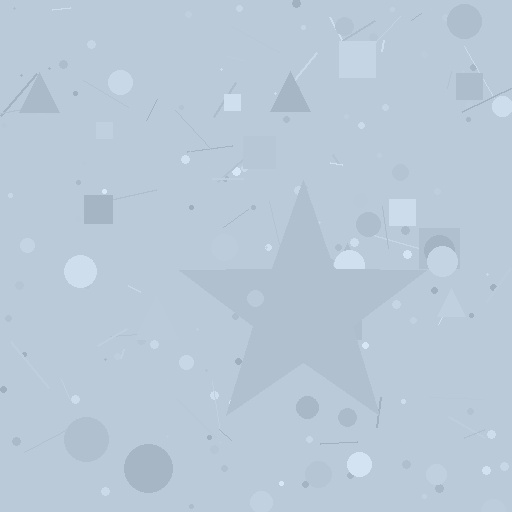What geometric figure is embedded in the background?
A star is embedded in the background.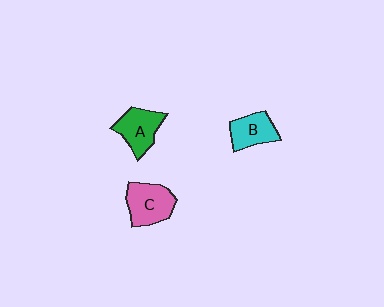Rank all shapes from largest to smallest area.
From largest to smallest: C (pink), A (green), B (cyan).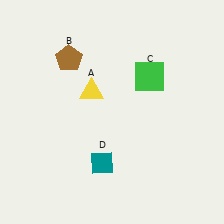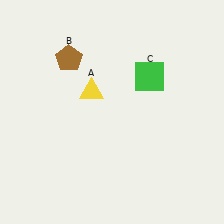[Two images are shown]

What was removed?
The teal diamond (D) was removed in Image 2.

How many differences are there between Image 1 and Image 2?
There is 1 difference between the two images.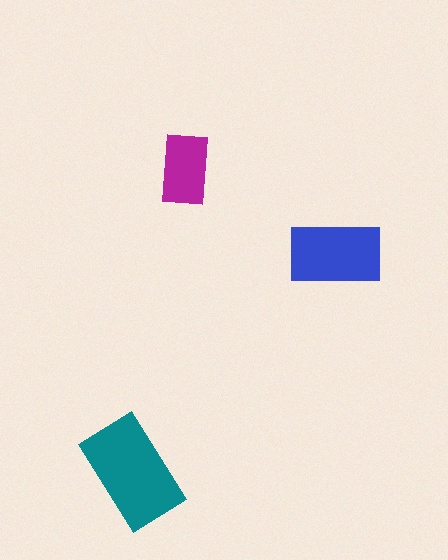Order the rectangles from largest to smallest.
the teal one, the blue one, the magenta one.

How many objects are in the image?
There are 3 objects in the image.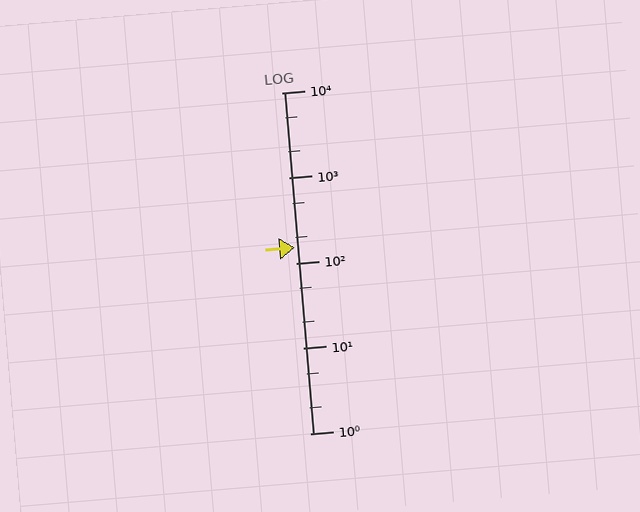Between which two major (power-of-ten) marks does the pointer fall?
The pointer is between 100 and 1000.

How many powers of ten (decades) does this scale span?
The scale spans 4 decades, from 1 to 10000.